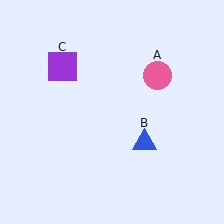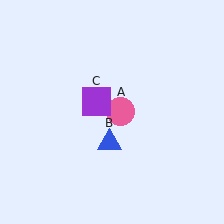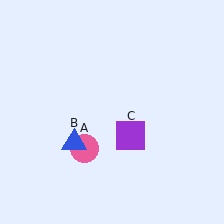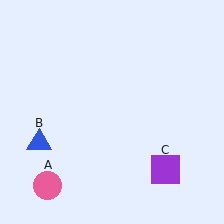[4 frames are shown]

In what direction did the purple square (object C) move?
The purple square (object C) moved down and to the right.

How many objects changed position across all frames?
3 objects changed position: pink circle (object A), blue triangle (object B), purple square (object C).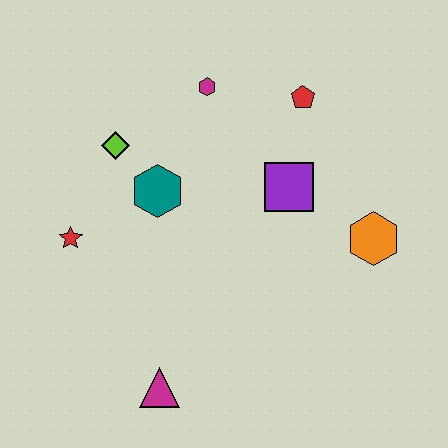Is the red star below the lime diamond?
Yes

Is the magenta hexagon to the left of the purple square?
Yes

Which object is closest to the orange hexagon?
The purple square is closest to the orange hexagon.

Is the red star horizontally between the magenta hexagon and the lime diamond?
No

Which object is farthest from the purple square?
The magenta triangle is farthest from the purple square.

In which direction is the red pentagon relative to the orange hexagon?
The red pentagon is above the orange hexagon.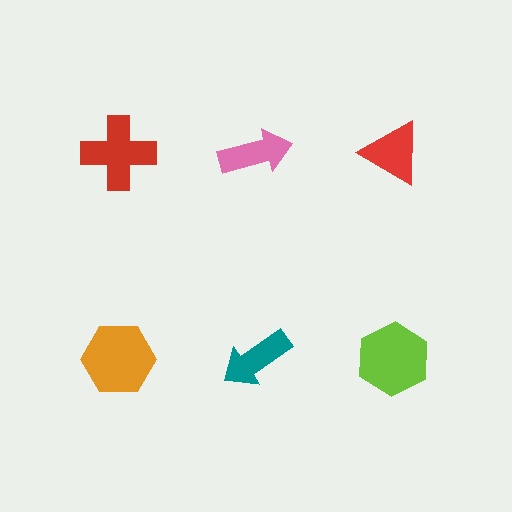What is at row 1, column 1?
A red cross.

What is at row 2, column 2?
A teal arrow.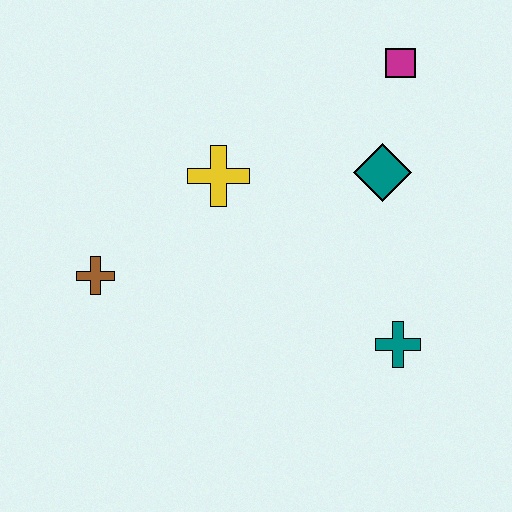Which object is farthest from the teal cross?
The brown cross is farthest from the teal cross.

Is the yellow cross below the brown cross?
No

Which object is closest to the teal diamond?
The magenta square is closest to the teal diamond.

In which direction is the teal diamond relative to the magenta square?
The teal diamond is below the magenta square.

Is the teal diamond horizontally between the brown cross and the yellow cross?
No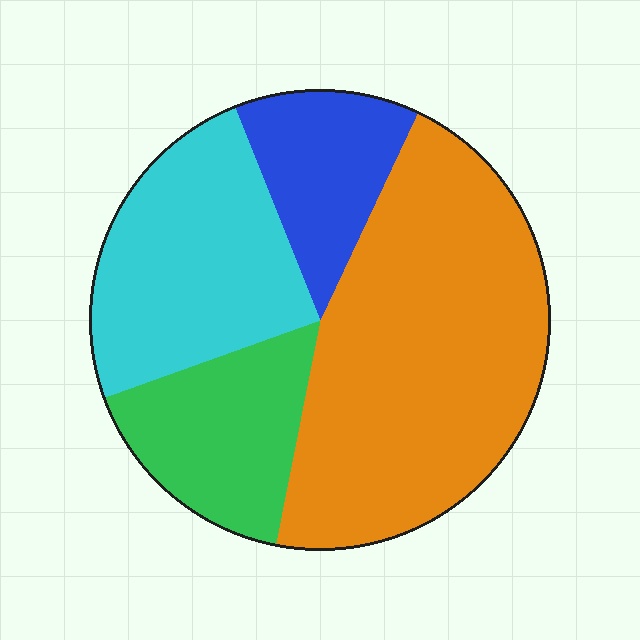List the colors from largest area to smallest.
From largest to smallest: orange, cyan, green, blue.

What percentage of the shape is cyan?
Cyan takes up between a sixth and a third of the shape.